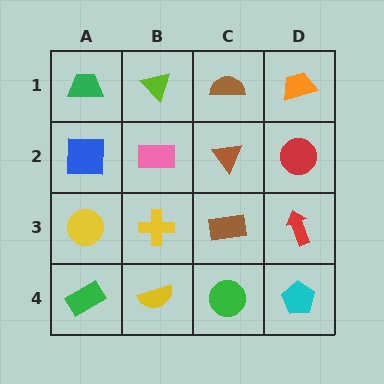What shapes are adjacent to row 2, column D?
An orange trapezoid (row 1, column D), a red arrow (row 3, column D), a brown triangle (row 2, column C).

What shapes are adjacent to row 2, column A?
A green trapezoid (row 1, column A), a yellow circle (row 3, column A), a pink rectangle (row 2, column B).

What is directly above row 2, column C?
A brown semicircle.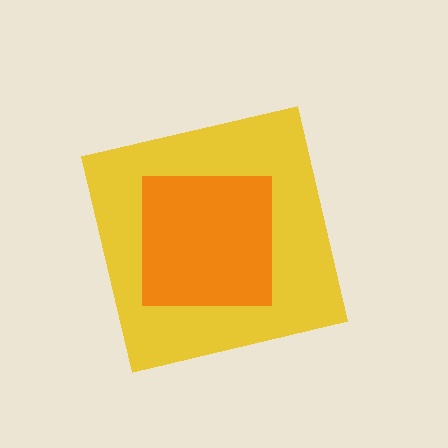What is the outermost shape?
The yellow square.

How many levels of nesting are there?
2.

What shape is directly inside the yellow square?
The orange square.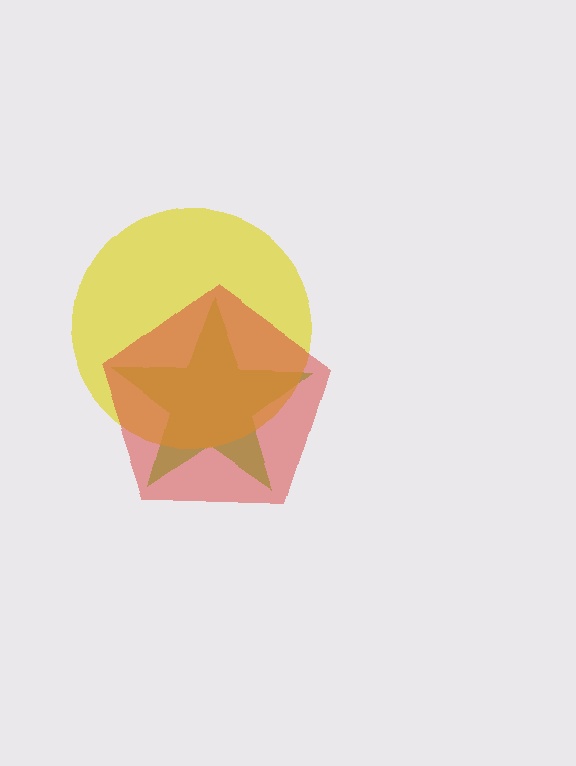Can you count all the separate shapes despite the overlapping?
Yes, there are 3 separate shapes.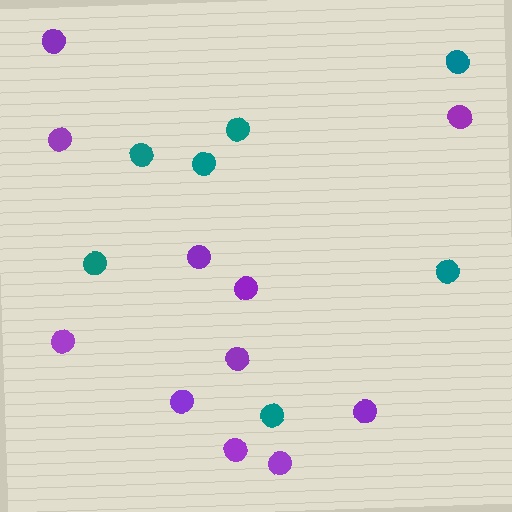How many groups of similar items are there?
There are 2 groups: one group of purple circles (11) and one group of teal circles (7).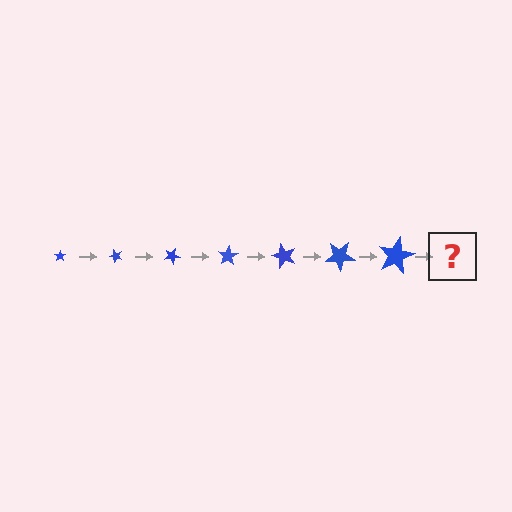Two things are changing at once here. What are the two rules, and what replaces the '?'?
The two rules are that the star grows larger each step and it rotates 50 degrees each step. The '?' should be a star, larger than the previous one and rotated 350 degrees from the start.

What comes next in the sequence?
The next element should be a star, larger than the previous one and rotated 350 degrees from the start.